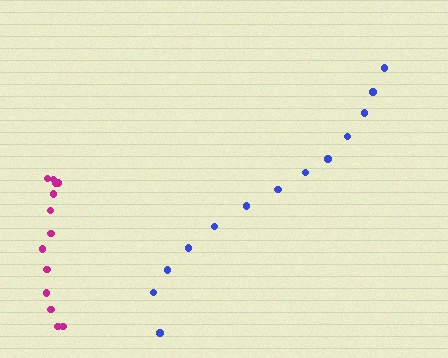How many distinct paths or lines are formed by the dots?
There are 2 distinct paths.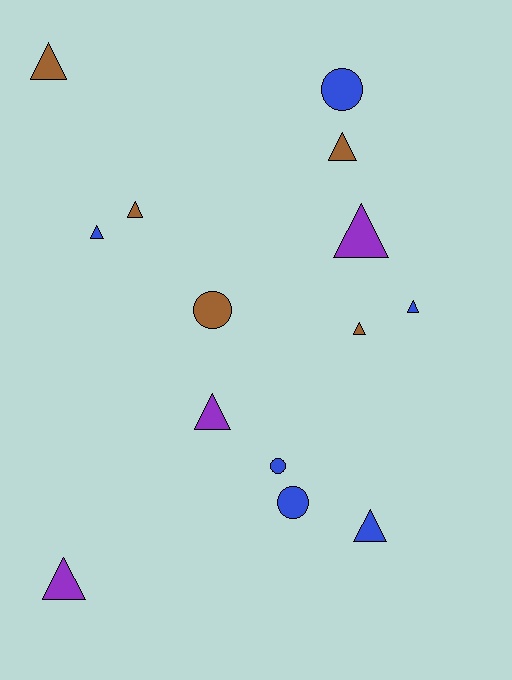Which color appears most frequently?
Blue, with 6 objects.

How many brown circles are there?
There is 1 brown circle.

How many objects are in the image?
There are 14 objects.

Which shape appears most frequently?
Triangle, with 10 objects.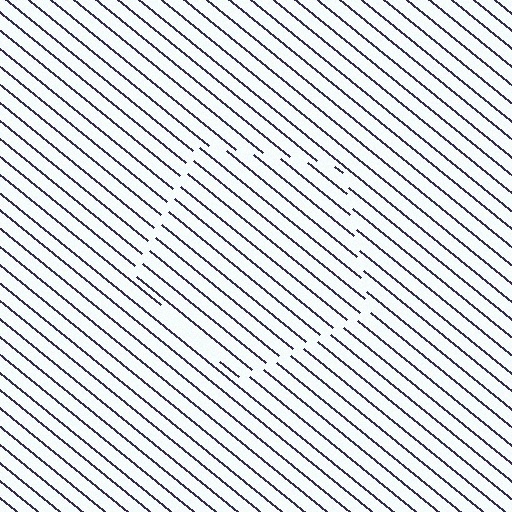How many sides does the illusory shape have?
5 sides — the line-ends trace a pentagon.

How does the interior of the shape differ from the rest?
The interior of the shape contains the same grating, shifted by half a period — the contour is defined by the phase discontinuity where line-ends from the inner and outer gratings abut.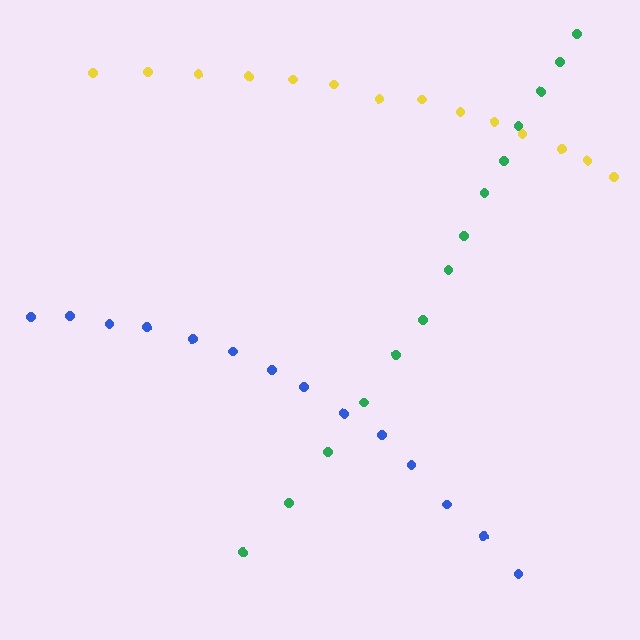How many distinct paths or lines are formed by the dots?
There are 3 distinct paths.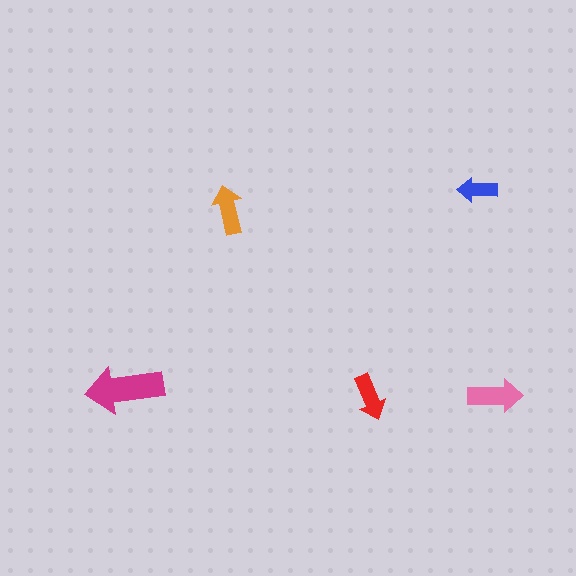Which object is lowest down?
The red arrow is bottommost.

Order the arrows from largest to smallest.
the magenta one, the pink one, the orange one, the red one, the blue one.